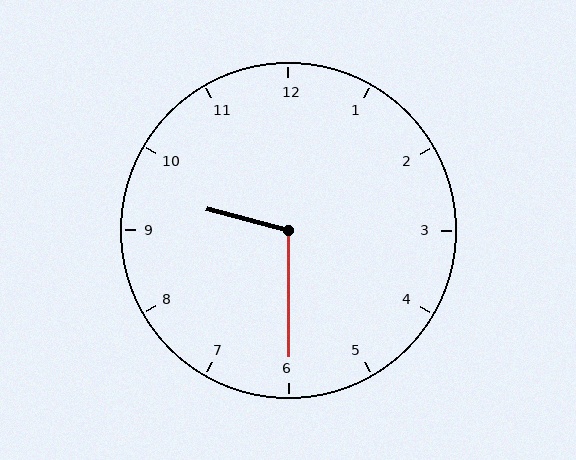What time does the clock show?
9:30.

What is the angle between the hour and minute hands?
Approximately 105 degrees.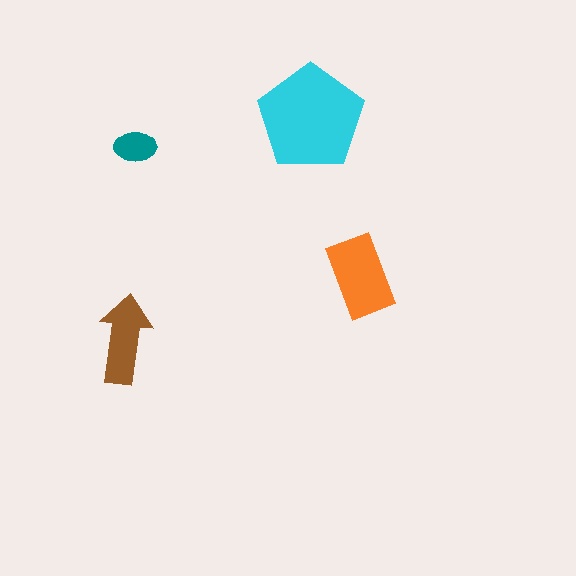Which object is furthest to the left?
The brown arrow is leftmost.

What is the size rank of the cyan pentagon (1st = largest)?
1st.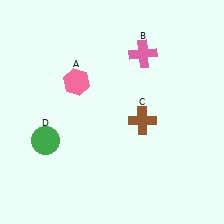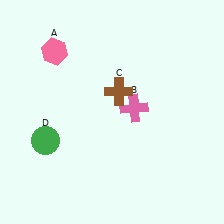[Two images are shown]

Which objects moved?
The objects that moved are: the pink hexagon (A), the pink cross (B), the brown cross (C).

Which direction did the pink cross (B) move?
The pink cross (B) moved down.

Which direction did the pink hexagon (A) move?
The pink hexagon (A) moved up.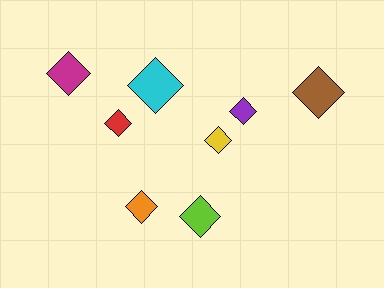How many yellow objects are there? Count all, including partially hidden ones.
There is 1 yellow object.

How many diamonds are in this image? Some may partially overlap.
There are 8 diamonds.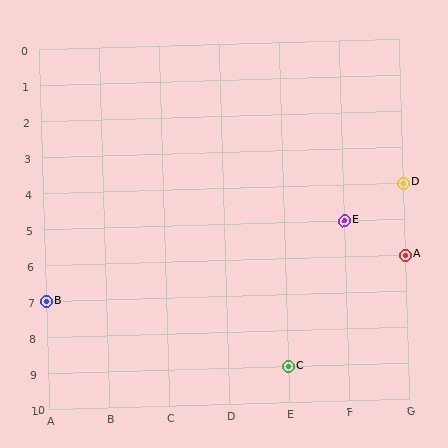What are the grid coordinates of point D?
Point D is at grid coordinates (G, 4).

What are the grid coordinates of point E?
Point E is at grid coordinates (F, 5).